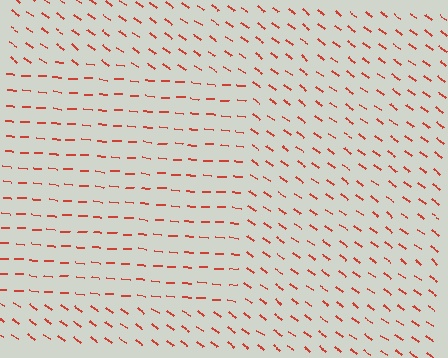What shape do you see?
I see a rectangle.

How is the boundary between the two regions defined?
The boundary is defined purely by a change in line orientation (approximately 33 degrees difference). All lines are the same color and thickness.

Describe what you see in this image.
The image is filled with small red line segments. A rectangle region in the image has lines oriented differently from the surrounding lines, creating a visible texture boundary.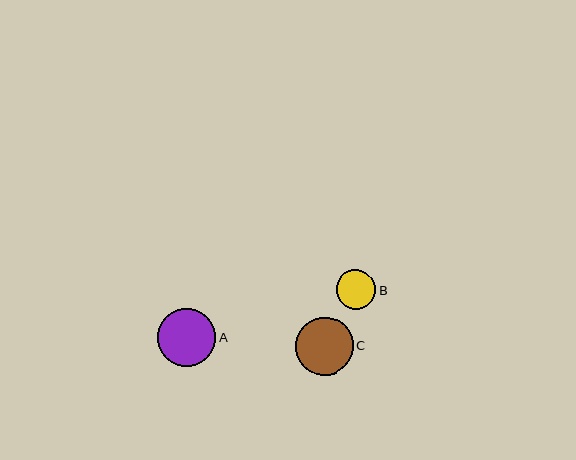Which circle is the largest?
Circle A is the largest with a size of approximately 58 pixels.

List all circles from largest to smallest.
From largest to smallest: A, C, B.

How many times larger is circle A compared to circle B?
Circle A is approximately 1.5 times the size of circle B.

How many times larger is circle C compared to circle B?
Circle C is approximately 1.5 times the size of circle B.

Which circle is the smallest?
Circle B is the smallest with a size of approximately 40 pixels.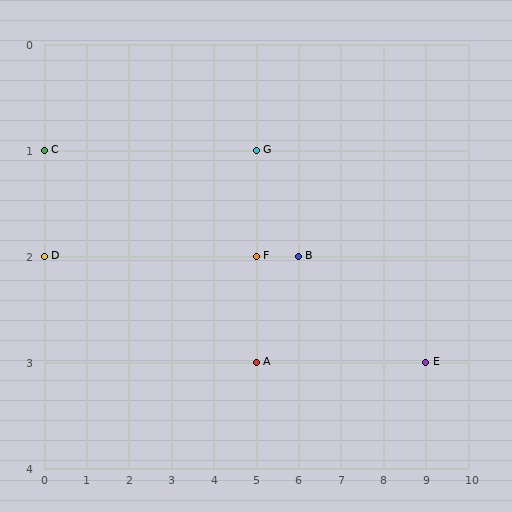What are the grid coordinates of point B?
Point B is at grid coordinates (6, 2).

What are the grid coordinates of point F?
Point F is at grid coordinates (5, 2).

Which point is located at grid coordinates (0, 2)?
Point D is at (0, 2).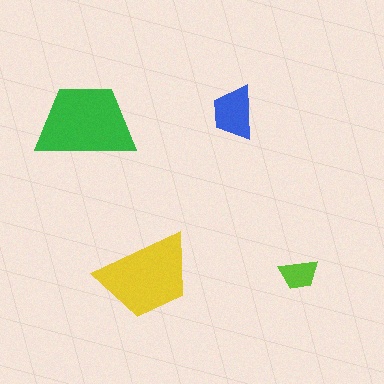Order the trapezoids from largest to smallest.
the green one, the yellow one, the blue one, the lime one.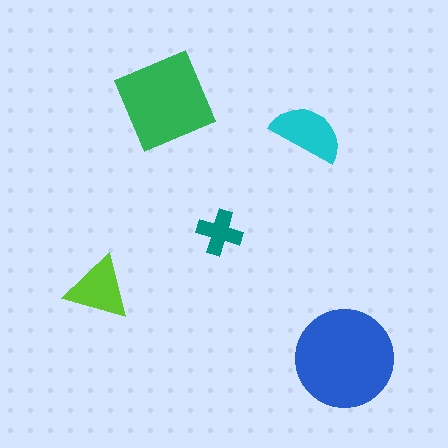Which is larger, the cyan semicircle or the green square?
The green square.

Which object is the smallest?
The teal cross.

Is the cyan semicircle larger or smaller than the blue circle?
Smaller.